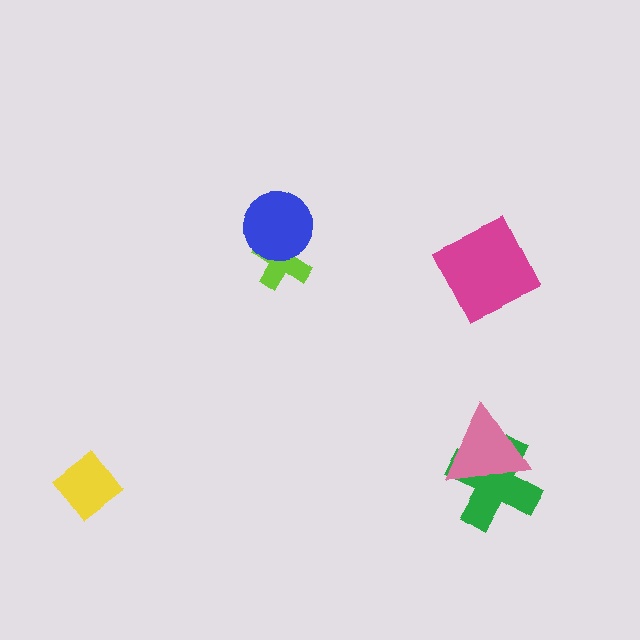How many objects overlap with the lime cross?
1 object overlaps with the lime cross.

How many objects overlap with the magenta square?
0 objects overlap with the magenta square.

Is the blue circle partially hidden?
No, no other shape covers it.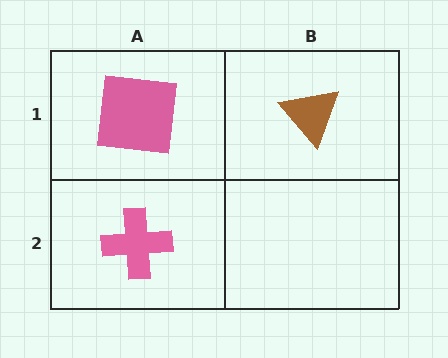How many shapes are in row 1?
2 shapes.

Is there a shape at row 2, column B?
No, that cell is empty.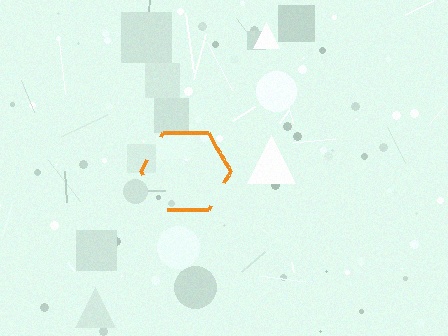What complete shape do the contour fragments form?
The contour fragments form a hexagon.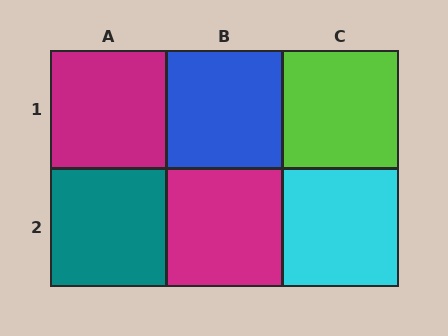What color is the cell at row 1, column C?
Lime.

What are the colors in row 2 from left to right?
Teal, magenta, cyan.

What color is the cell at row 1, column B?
Blue.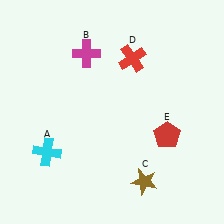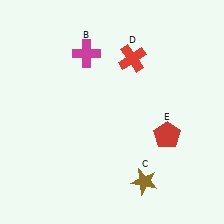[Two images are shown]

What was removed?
The cyan cross (A) was removed in Image 2.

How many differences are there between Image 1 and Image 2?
There is 1 difference between the two images.